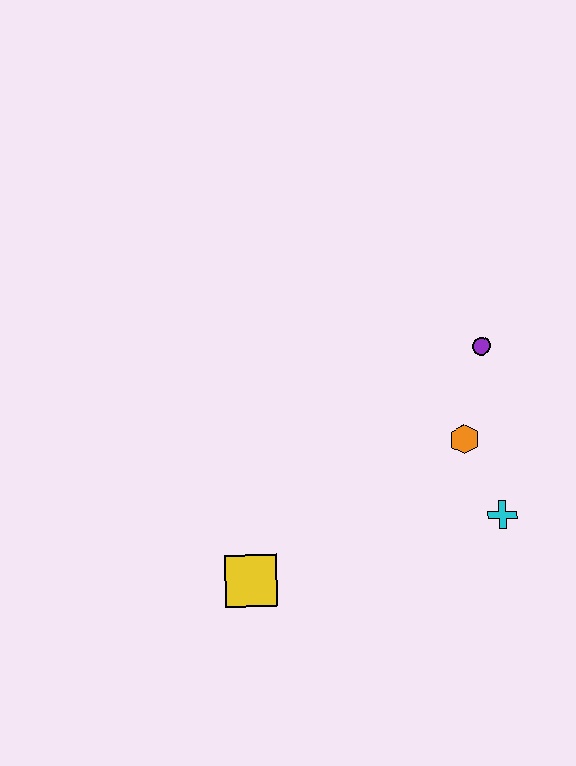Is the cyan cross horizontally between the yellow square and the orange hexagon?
No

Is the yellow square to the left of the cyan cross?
Yes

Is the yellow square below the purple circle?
Yes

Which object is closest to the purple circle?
The orange hexagon is closest to the purple circle.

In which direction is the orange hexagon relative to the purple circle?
The orange hexagon is below the purple circle.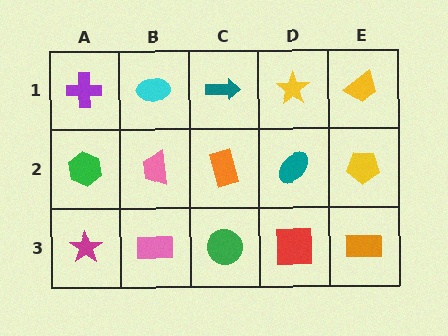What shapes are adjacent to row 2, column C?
A teal arrow (row 1, column C), a green circle (row 3, column C), a pink trapezoid (row 2, column B), a teal ellipse (row 2, column D).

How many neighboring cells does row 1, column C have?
3.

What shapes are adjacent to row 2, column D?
A yellow star (row 1, column D), a red square (row 3, column D), an orange rectangle (row 2, column C), a yellow pentagon (row 2, column E).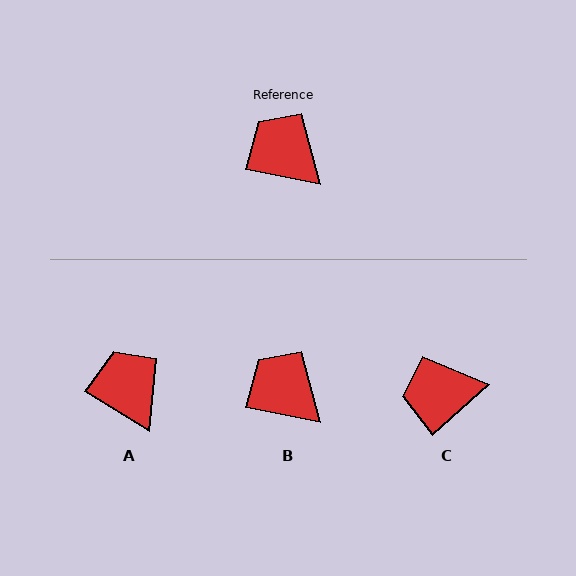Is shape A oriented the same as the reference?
No, it is off by about 21 degrees.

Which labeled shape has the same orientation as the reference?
B.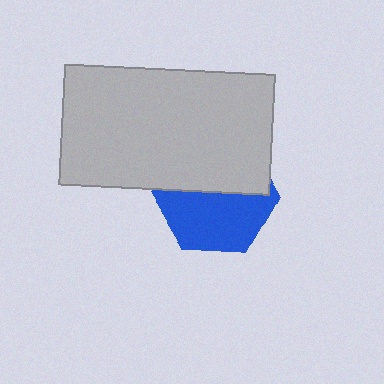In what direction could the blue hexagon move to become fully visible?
The blue hexagon could move down. That would shift it out from behind the light gray rectangle entirely.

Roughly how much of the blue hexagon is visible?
About half of it is visible (roughly 53%).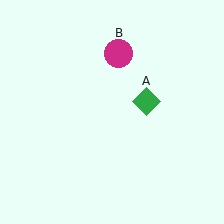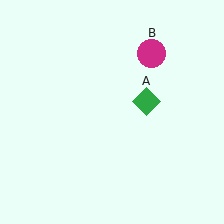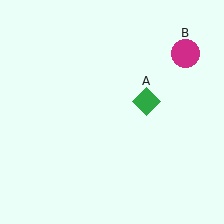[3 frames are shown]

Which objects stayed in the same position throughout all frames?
Green diamond (object A) remained stationary.